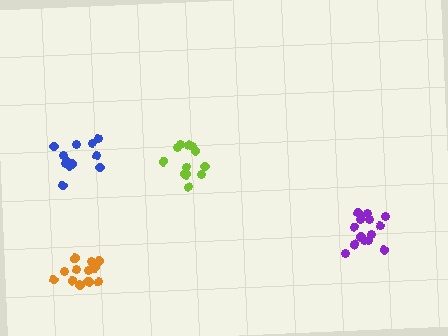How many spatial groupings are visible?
There are 4 spatial groupings.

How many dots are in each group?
Group 1: 16 dots, Group 2: 12 dots, Group 3: 12 dots, Group 4: 15 dots (55 total).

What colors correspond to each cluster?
The clusters are colored: purple, blue, lime, orange.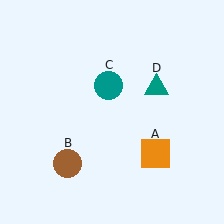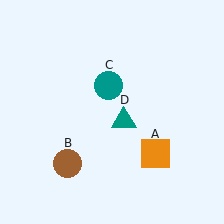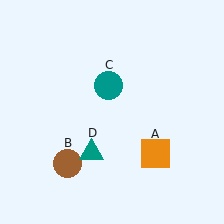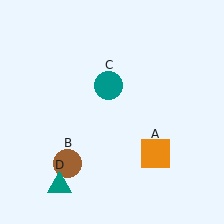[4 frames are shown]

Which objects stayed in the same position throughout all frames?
Orange square (object A) and brown circle (object B) and teal circle (object C) remained stationary.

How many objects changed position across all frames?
1 object changed position: teal triangle (object D).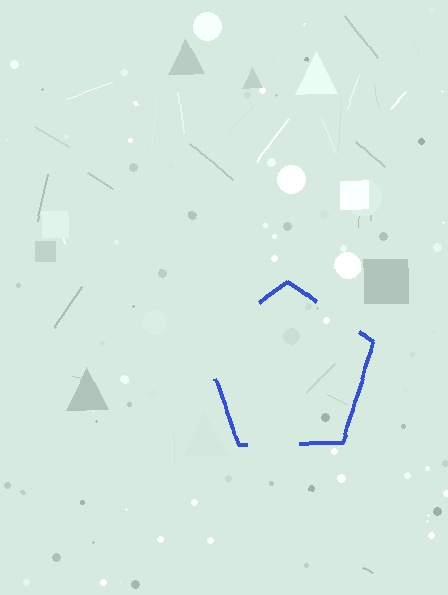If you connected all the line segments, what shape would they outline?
They would outline a pentagon.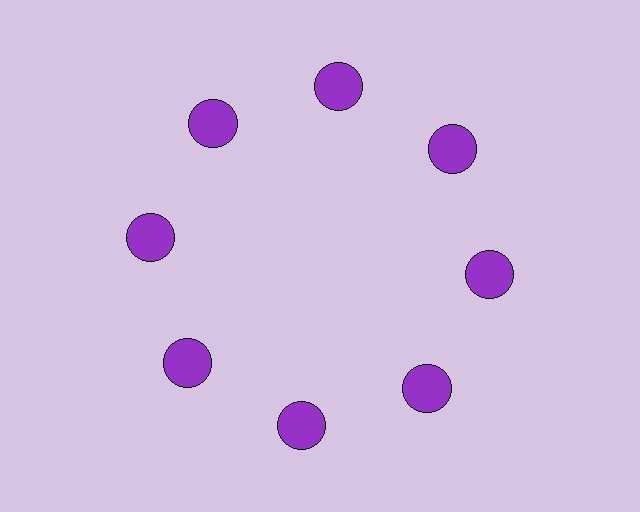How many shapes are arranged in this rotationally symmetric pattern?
There are 8 shapes, arranged in 8 groups of 1.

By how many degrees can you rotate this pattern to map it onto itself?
The pattern maps onto itself every 45 degrees of rotation.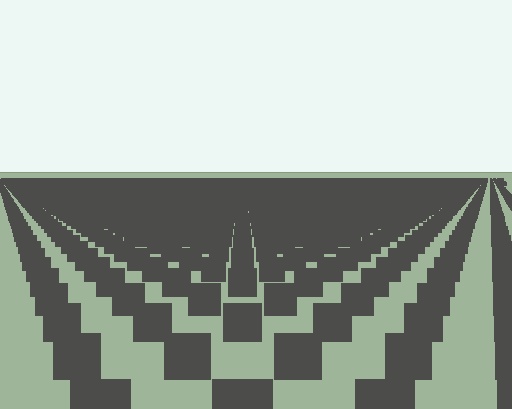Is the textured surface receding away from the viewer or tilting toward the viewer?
The surface is receding away from the viewer. Texture elements get smaller and denser toward the top.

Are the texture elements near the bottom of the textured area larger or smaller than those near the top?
Larger. Near the bottom, elements are closer to the viewer and appear at a bigger on-screen size.